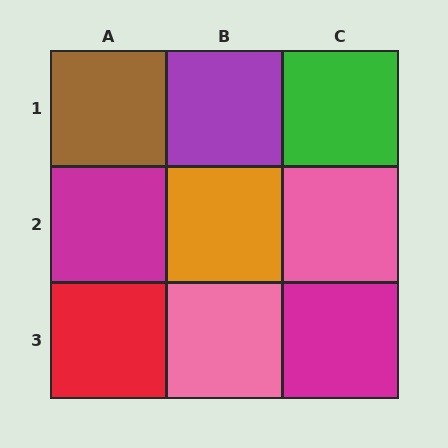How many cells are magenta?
2 cells are magenta.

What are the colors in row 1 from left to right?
Brown, purple, green.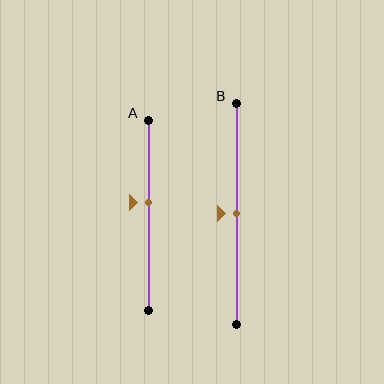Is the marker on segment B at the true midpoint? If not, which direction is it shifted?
Yes, the marker on segment B is at the true midpoint.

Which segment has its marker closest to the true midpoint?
Segment B has its marker closest to the true midpoint.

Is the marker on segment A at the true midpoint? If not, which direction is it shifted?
No, the marker on segment A is shifted upward by about 7% of the segment length.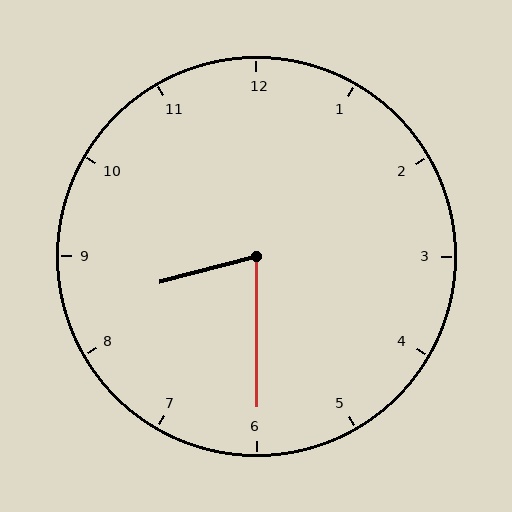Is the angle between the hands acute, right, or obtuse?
It is acute.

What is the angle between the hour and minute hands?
Approximately 75 degrees.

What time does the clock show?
8:30.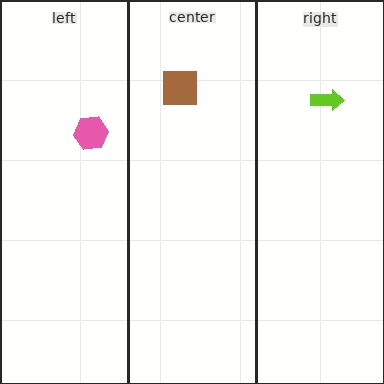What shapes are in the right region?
The lime arrow.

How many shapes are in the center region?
1.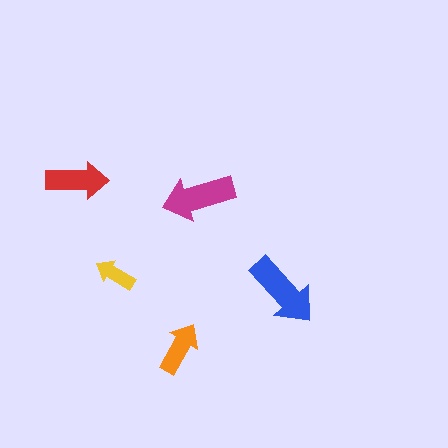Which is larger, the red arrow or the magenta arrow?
The magenta one.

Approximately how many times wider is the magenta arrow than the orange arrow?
About 1.5 times wider.